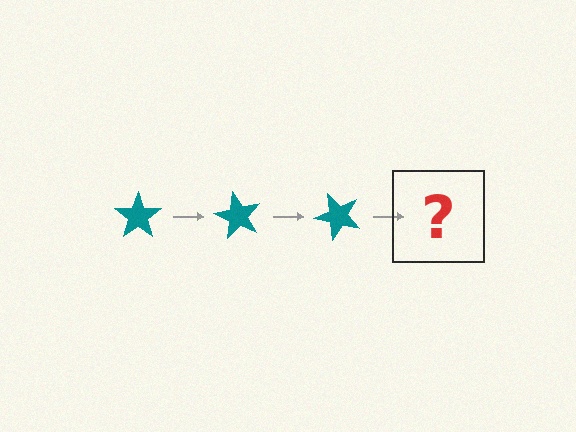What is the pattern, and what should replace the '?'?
The pattern is that the star rotates 60 degrees each step. The '?' should be a teal star rotated 180 degrees.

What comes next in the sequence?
The next element should be a teal star rotated 180 degrees.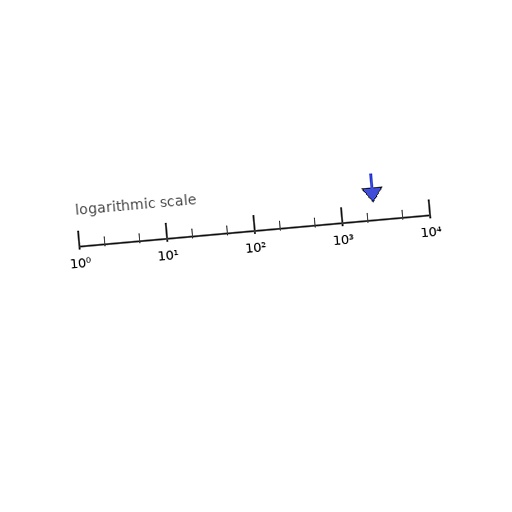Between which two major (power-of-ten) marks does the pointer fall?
The pointer is between 1000 and 10000.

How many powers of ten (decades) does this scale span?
The scale spans 4 decades, from 1 to 10000.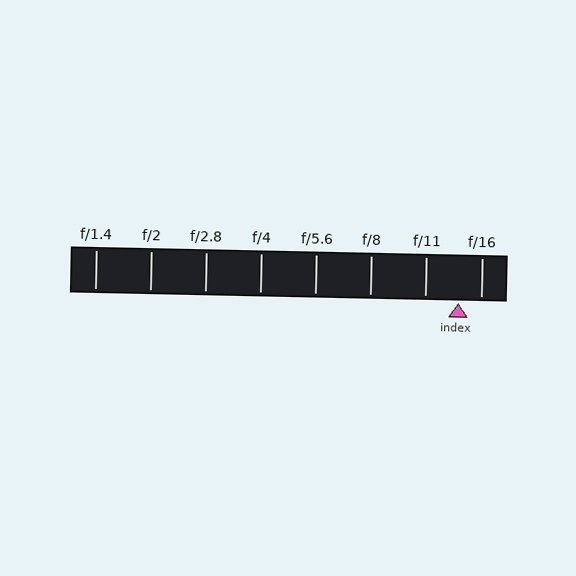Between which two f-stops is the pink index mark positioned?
The index mark is between f/11 and f/16.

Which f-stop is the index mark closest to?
The index mark is closest to f/16.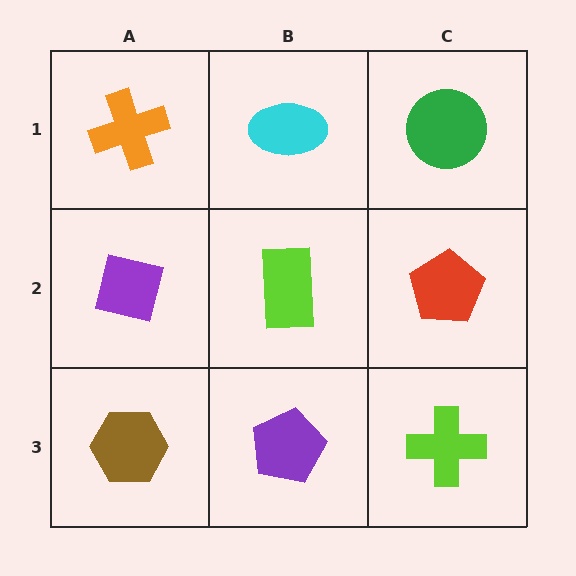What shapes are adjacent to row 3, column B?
A lime rectangle (row 2, column B), a brown hexagon (row 3, column A), a lime cross (row 3, column C).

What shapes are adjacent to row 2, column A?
An orange cross (row 1, column A), a brown hexagon (row 3, column A), a lime rectangle (row 2, column B).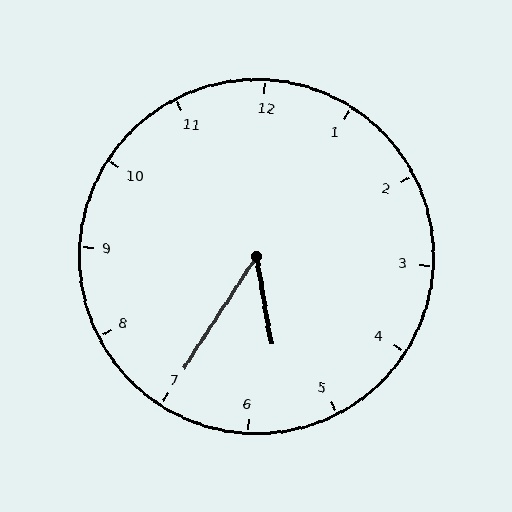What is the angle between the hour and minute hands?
Approximately 42 degrees.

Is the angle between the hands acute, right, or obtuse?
It is acute.